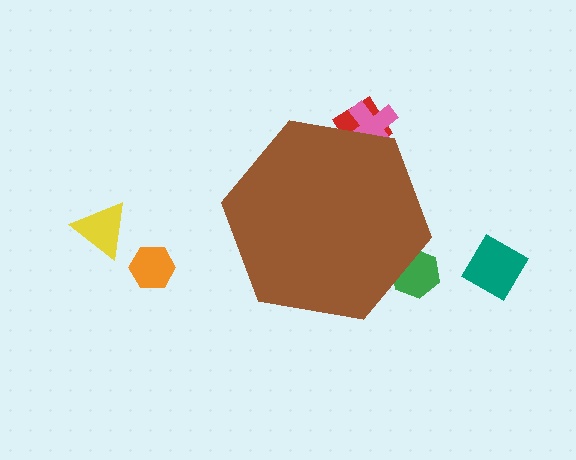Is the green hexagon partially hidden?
Yes, the green hexagon is partially hidden behind the brown hexagon.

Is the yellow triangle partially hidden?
No, the yellow triangle is fully visible.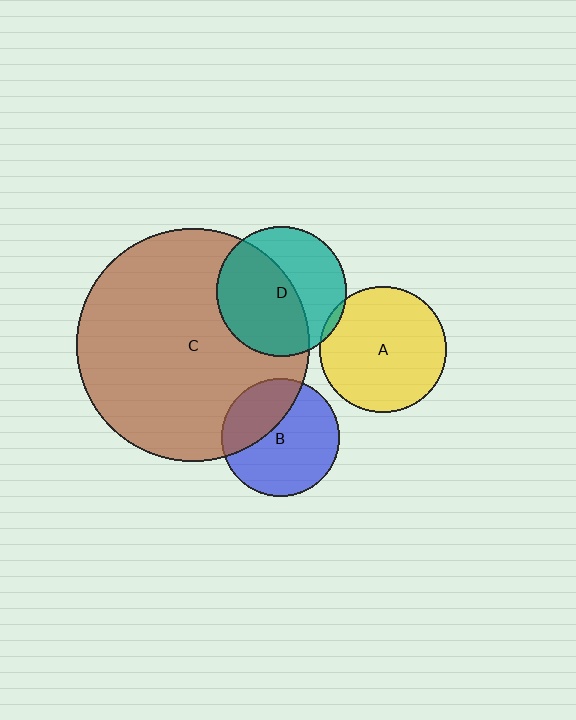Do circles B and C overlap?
Yes.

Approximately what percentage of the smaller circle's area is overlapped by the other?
Approximately 35%.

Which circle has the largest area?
Circle C (brown).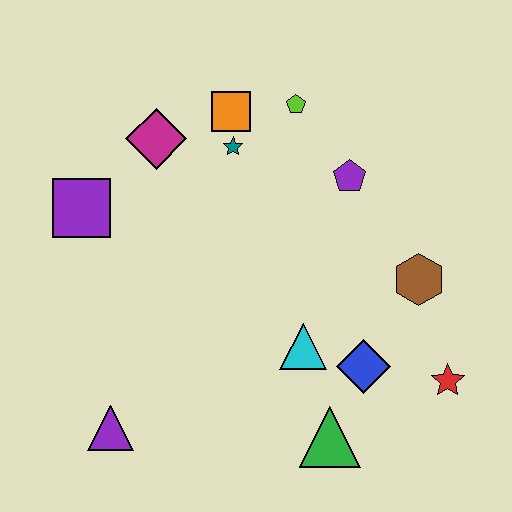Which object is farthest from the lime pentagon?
The purple triangle is farthest from the lime pentagon.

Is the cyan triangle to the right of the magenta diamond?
Yes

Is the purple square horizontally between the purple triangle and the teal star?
No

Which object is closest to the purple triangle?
The cyan triangle is closest to the purple triangle.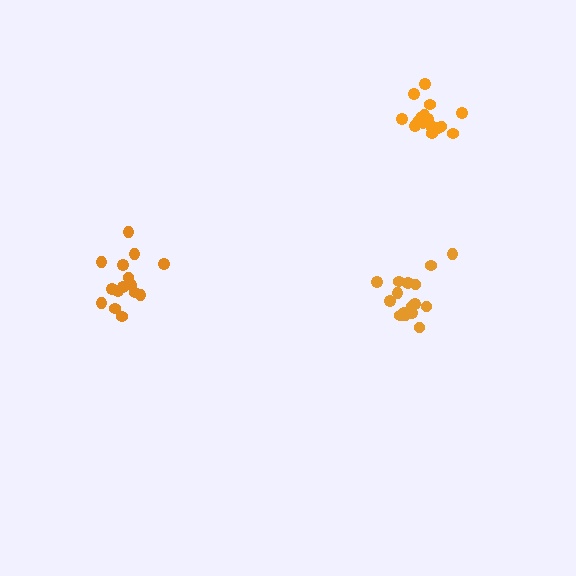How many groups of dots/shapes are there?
There are 3 groups.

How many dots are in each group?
Group 1: 17 dots, Group 2: 15 dots, Group 3: 18 dots (50 total).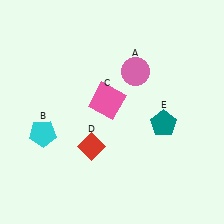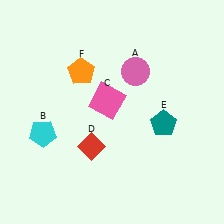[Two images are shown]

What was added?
An orange pentagon (F) was added in Image 2.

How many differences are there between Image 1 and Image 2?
There is 1 difference between the two images.